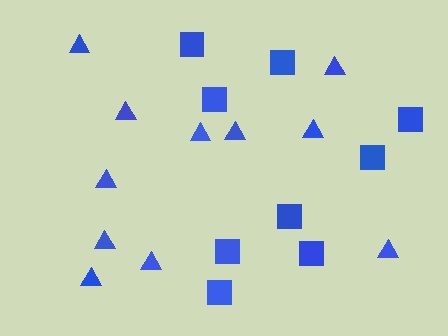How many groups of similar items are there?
There are 2 groups: one group of triangles (11) and one group of squares (9).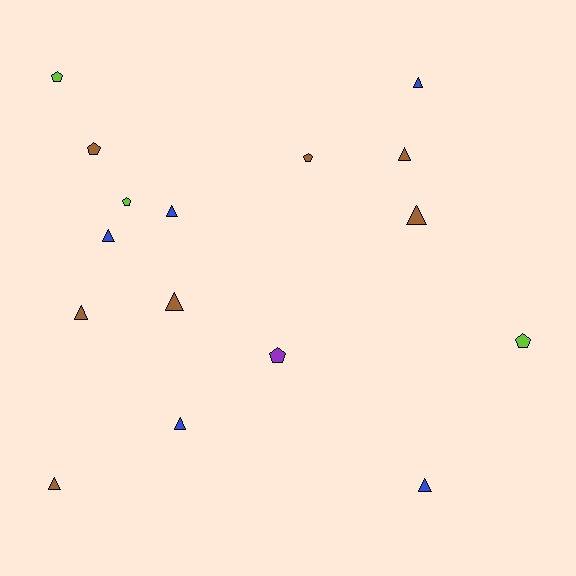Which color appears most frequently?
Brown, with 7 objects.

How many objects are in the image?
There are 16 objects.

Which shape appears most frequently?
Triangle, with 10 objects.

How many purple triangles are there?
There are no purple triangles.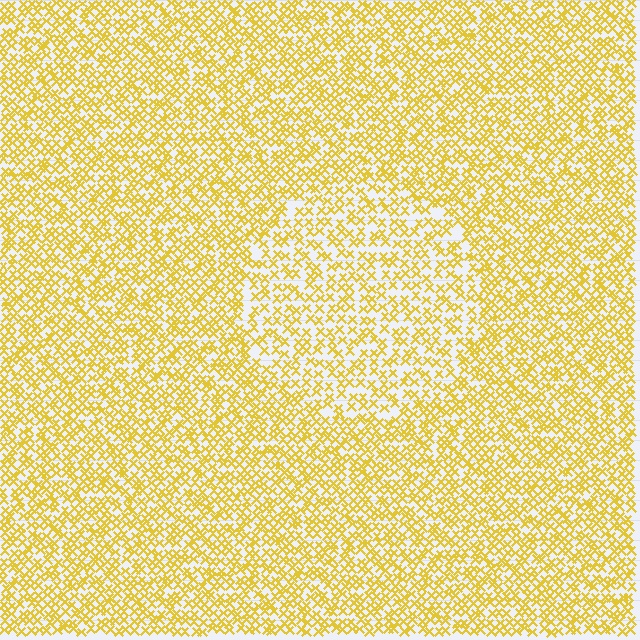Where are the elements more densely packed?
The elements are more densely packed outside the circle boundary.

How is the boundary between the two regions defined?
The boundary is defined by a change in element density (approximately 1.5x ratio). All elements are the same color, size, and shape.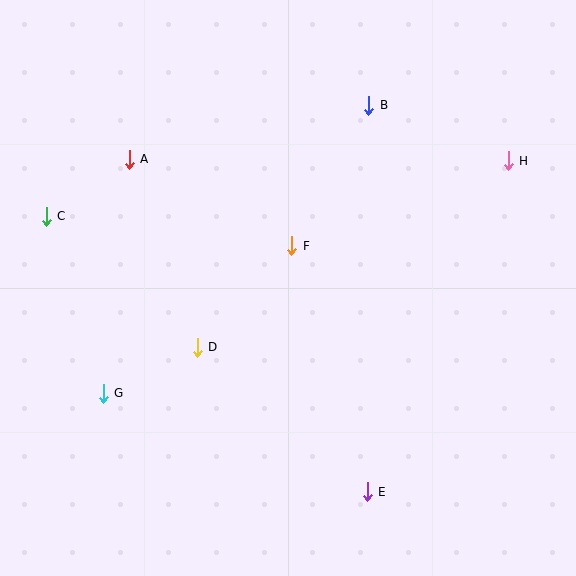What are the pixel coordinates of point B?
Point B is at (369, 105).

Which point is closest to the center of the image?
Point F at (292, 246) is closest to the center.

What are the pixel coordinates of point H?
Point H is at (508, 161).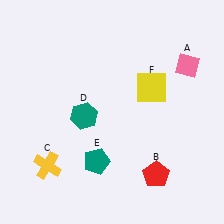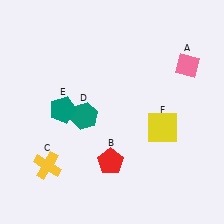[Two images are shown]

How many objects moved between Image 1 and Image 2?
3 objects moved between the two images.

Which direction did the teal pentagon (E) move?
The teal pentagon (E) moved up.